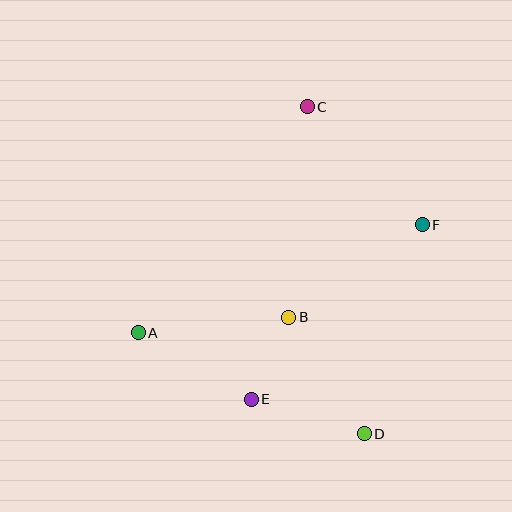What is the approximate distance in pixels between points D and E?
The distance between D and E is approximately 118 pixels.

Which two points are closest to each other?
Points B and E are closest to each other.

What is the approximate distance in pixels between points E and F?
The distance between E and F is approximately 245 pixels.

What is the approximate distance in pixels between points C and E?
The distance between C and E is approximately 298 pixels.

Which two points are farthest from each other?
Points C and D are farthest from each other.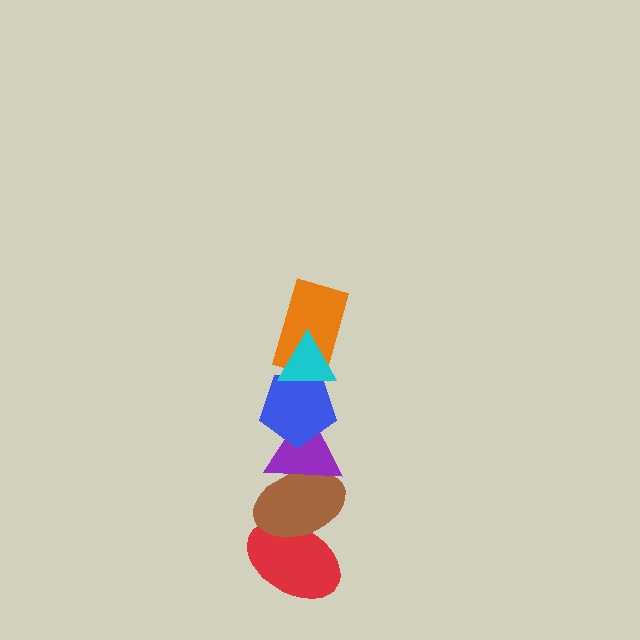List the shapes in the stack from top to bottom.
From top to bottom: the cyan triangle, the orange rectangle, the blue pentagon, the purple triangle, the brown ellipse, the red ellipse.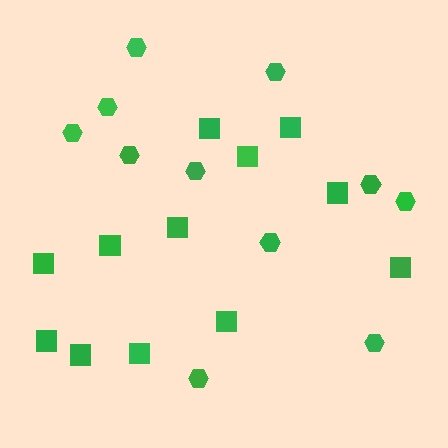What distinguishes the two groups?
There are 2 groups: one group of hexagons (11) and one group of squares (12).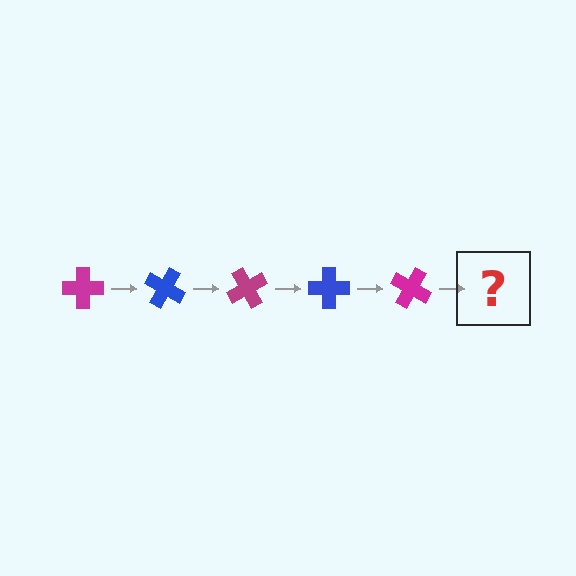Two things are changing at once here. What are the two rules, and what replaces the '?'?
The two rules are that it rotates 30 degrees each step and the color cycles through magenta and blue. The '?' should be a blue cross, rotated 150 degrees from the start.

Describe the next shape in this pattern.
It should be a blue cross, rotated 150 degrees from the start.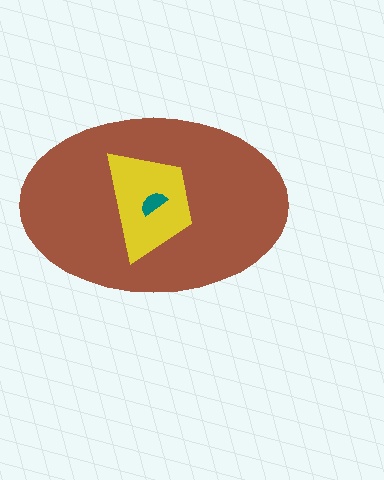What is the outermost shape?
The brown ellipse.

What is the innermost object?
The teal semicircle.